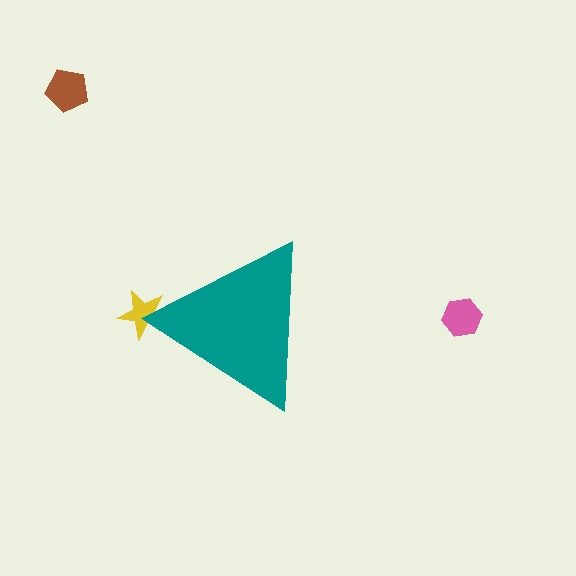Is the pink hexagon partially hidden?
No, the pink hexagon is fully visible.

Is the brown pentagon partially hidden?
No, the brown pentagon is fully visible.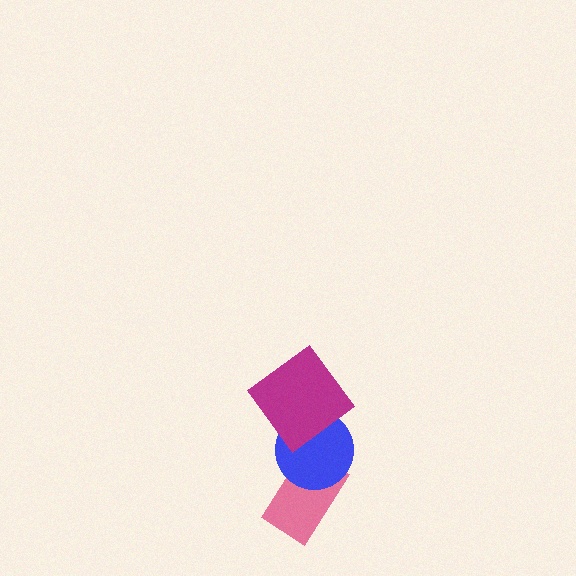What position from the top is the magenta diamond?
The magenta diamond is 1st from the top.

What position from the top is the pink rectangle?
The pink rectangle is 3rd from the top.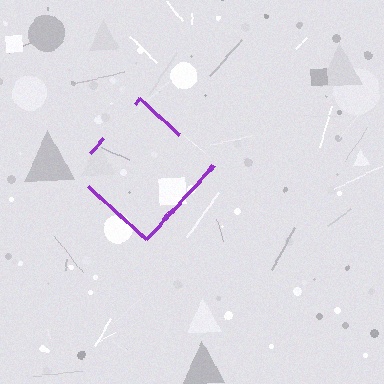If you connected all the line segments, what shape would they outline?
They would outline a diamond.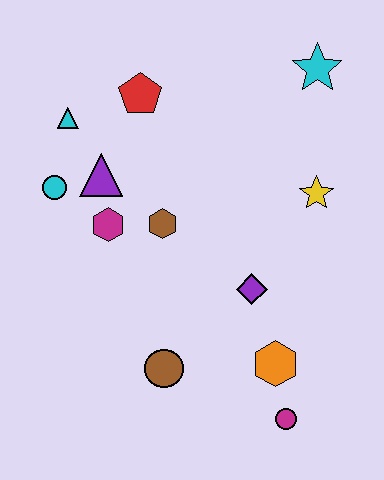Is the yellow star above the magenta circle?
Yes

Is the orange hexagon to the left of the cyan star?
Yes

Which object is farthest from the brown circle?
The cyan star is farthest from the brown circle.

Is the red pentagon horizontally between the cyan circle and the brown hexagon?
Yes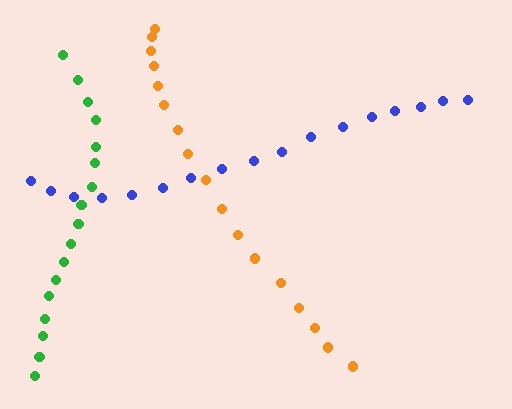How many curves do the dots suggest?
There are 3 distinct paths.